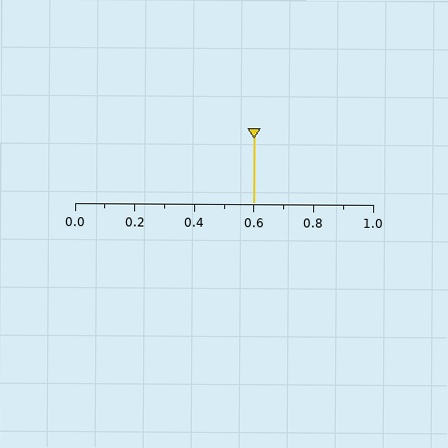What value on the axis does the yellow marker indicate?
The marker indicates approximately 0.6.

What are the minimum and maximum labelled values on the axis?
The axis runs from 0.0 to 1.0.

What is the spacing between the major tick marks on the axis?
The major ticks are spaced 0.2 apart.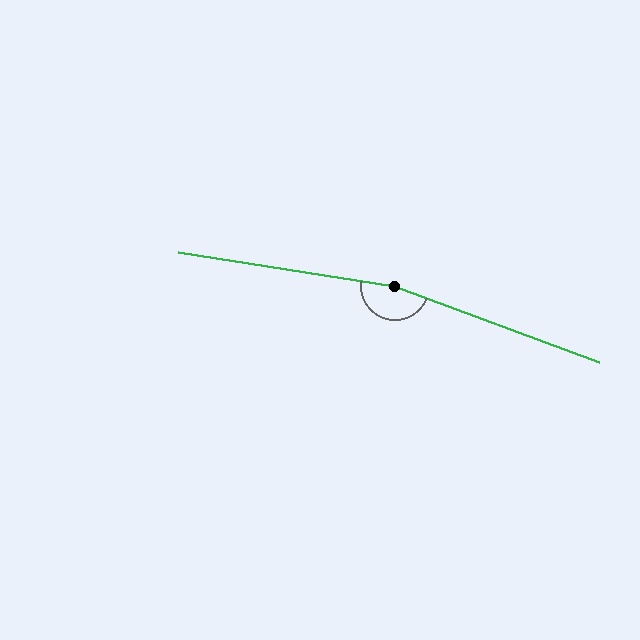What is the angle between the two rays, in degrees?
Approximately 168 degrees.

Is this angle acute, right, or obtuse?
It is obtuse.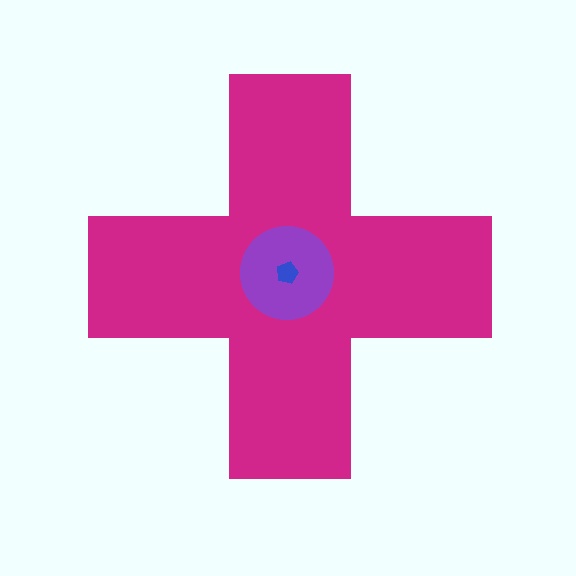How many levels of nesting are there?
3.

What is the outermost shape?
The magenta cross.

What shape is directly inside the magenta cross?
The purple circle.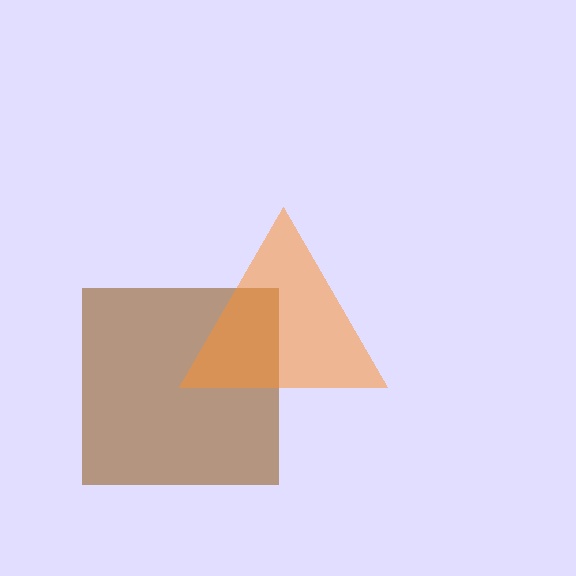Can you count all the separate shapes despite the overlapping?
Yes, there are 2 separate shapes.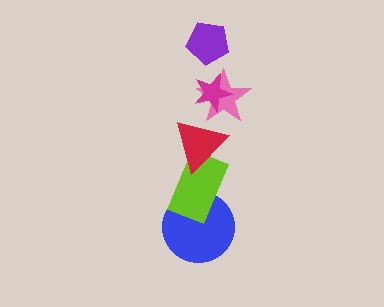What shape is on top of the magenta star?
The purple pentagon is on top of the magenta star.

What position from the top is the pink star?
The pink star is 3rd from the top.